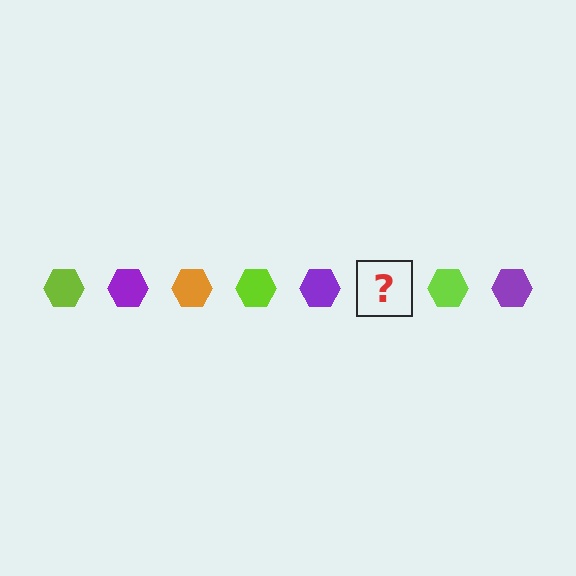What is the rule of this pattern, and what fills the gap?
The rule is that the pattern cycles through lime, purple, orange hexagons. The gap should be filled with an orange hexagon.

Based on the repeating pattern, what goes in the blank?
The blank should be an orange hexagon.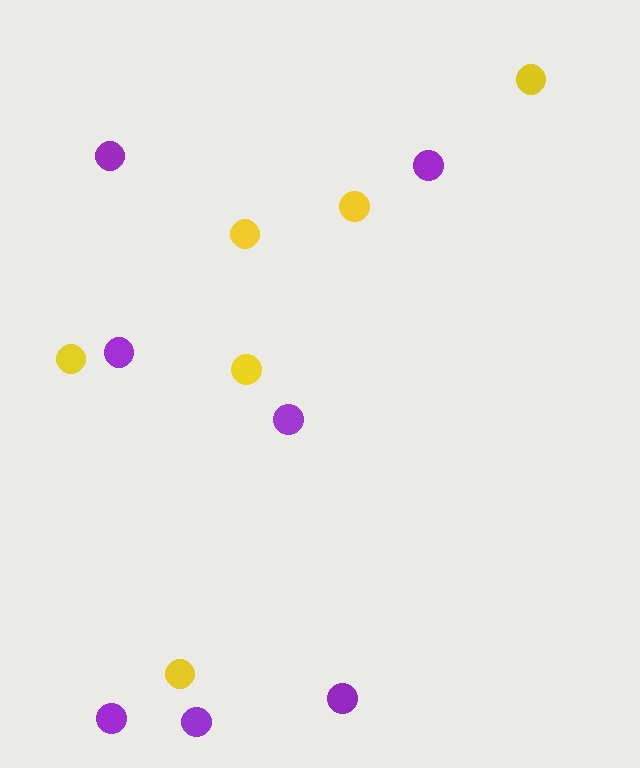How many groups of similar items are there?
There are 2 groups: one group of purple circles (7) and one group of yellow circles (6).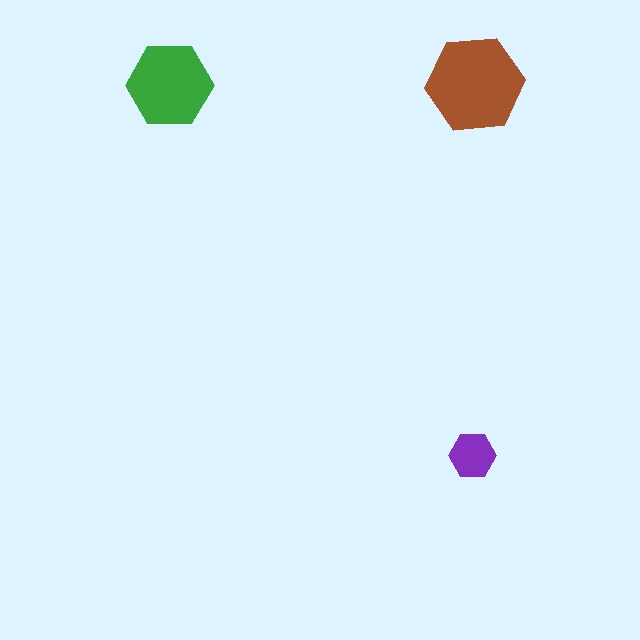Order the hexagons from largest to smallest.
the brown one, the green one, the purple one.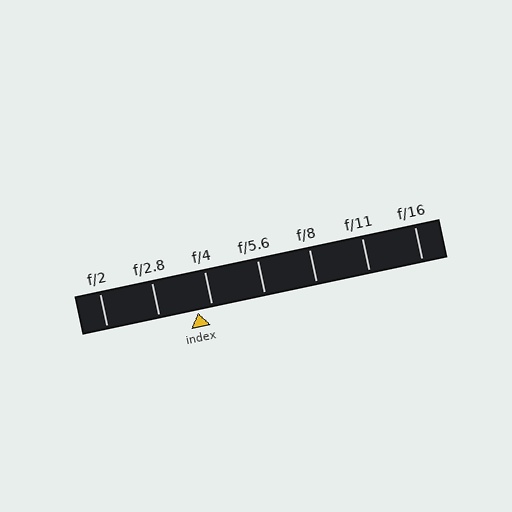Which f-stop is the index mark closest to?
The index mark is closest to f/4.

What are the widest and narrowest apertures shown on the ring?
The widest aperture shown is f/2 and the narrowest is f/16.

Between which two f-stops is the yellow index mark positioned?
The index mark is between f/2.8 and f/4.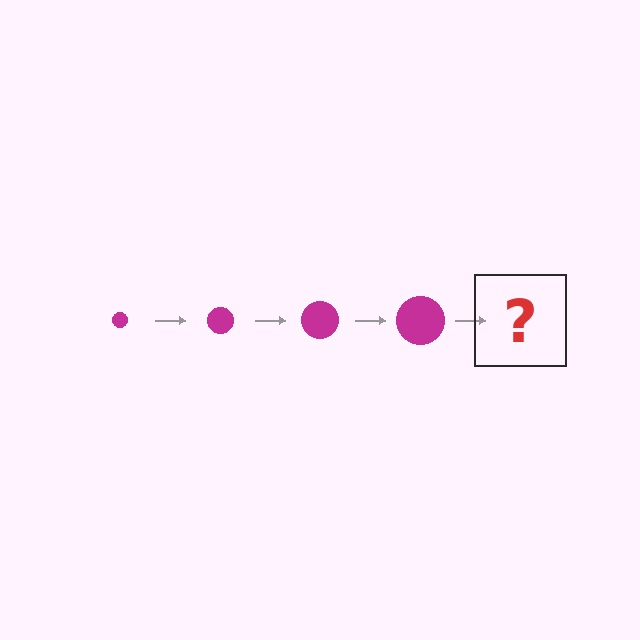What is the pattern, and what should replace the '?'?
The pattern is that the circle gets progressively larger each step. The '?' should be a magenta circle, larger than the previous one.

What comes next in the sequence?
The next element should be a magenta circle, larger than the previous one.